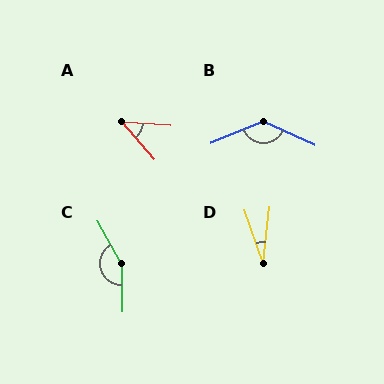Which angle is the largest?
C, at approximately 151 degrees.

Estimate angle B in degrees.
Approximately 133 degrees.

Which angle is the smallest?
D, at approximately 26 degrees.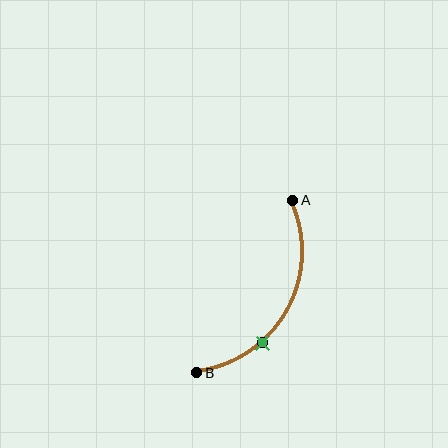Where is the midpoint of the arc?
The arc midpoint is the point on the curve farthest from the straight line joining A and B. It sits to the right of that line.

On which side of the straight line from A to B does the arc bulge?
The arc bulges to the right of the straight line connecting A and B.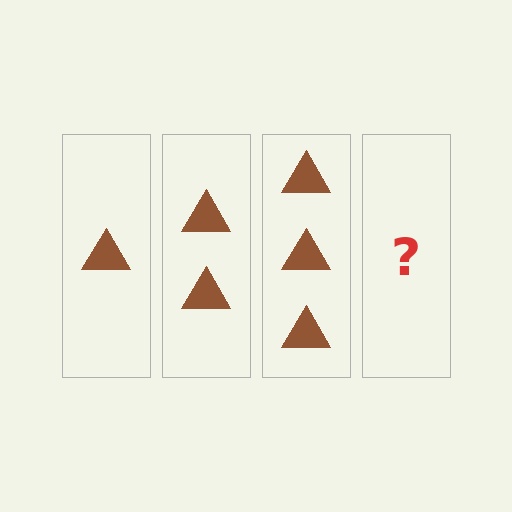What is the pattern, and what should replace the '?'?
The pattern is that each step adds one more triangle. The '?' should be 4 triangles.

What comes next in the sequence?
The next element should be 4 triangles.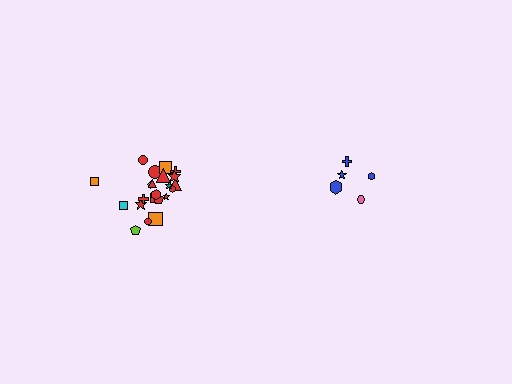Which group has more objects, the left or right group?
The left group.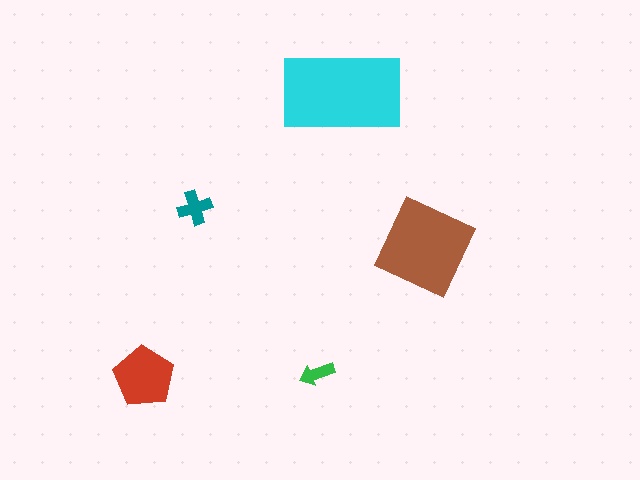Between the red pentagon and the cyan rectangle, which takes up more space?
The cyan rectangle.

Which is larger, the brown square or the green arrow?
The brown square.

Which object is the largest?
The cyan rectangle.